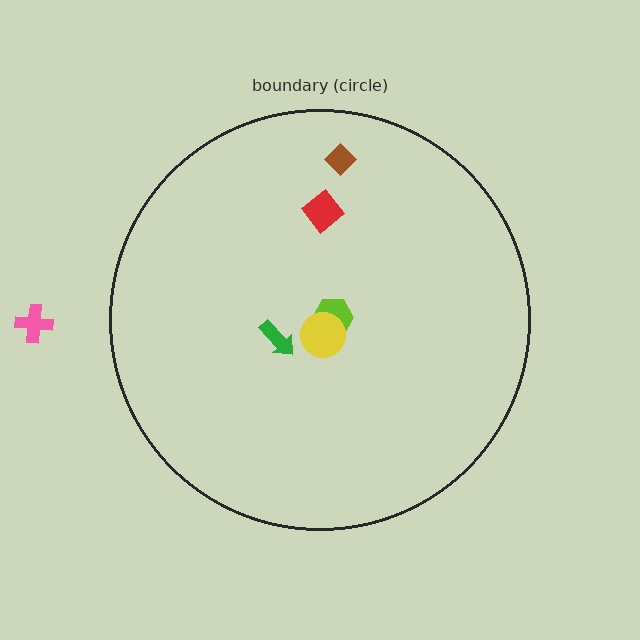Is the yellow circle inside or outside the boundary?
Inside.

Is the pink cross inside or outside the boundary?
Outside.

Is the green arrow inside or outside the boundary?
Inside.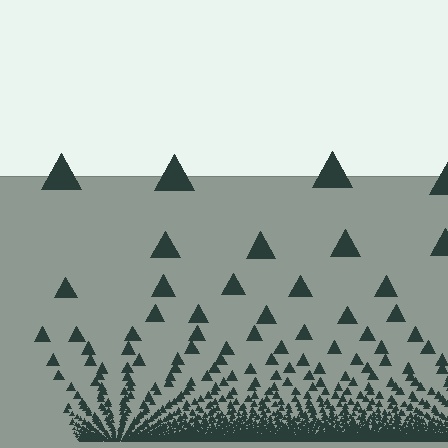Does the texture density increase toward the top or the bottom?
Density increases toward the bottom.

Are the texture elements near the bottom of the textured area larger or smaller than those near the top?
Smaller. The gradient is inverted — elements near the bottom are smaller and denser.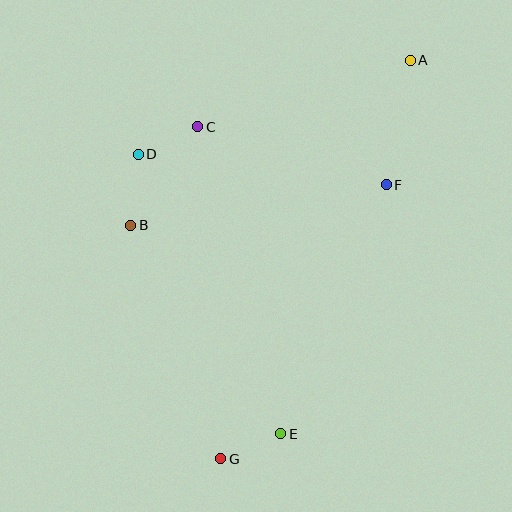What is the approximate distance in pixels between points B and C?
The distance between B and C is approximately 119 pixels.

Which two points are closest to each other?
Points E and G are closest to each other.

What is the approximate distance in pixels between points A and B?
The distance between A and B is approximately 324 pixels.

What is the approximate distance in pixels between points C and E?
The distance between C and E is approximately 318 pixels.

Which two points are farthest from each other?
Points A and G are farthest from each other.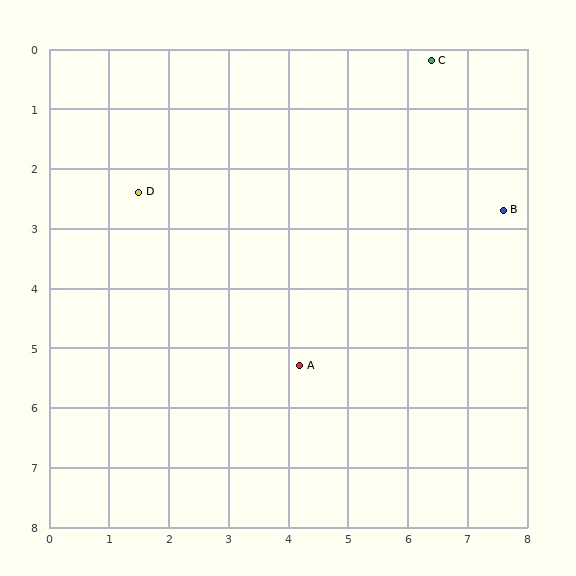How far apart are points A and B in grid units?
Points A and B are about 4.3 grid units apart.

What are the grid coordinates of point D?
Point D is at approximately (1.5, 2.4).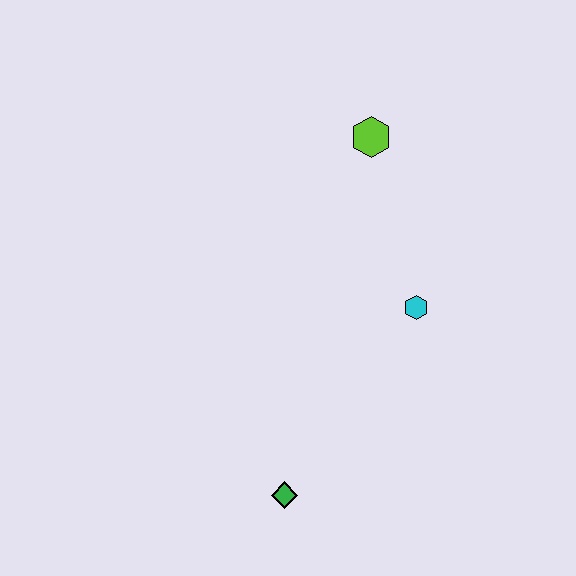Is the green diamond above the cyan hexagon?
No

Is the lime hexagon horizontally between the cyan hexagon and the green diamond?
Yes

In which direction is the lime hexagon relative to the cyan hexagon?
The lime hexagon is above the cyan hexagon.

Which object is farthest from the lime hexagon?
The green diamond is farthest from the lime hexagon.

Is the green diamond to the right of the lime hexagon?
No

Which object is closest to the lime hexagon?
The cyan hexagon is closest to the lime hexagon.